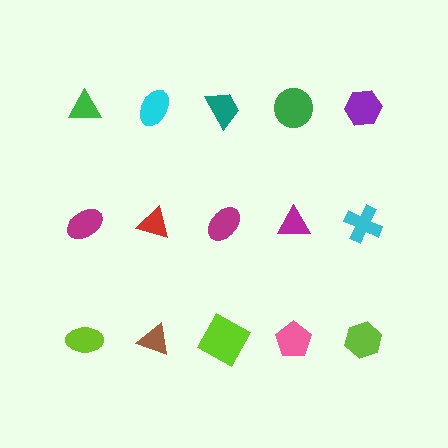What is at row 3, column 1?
A lime ellipse.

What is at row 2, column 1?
A magenta ellipse.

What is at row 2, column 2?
A red triangle.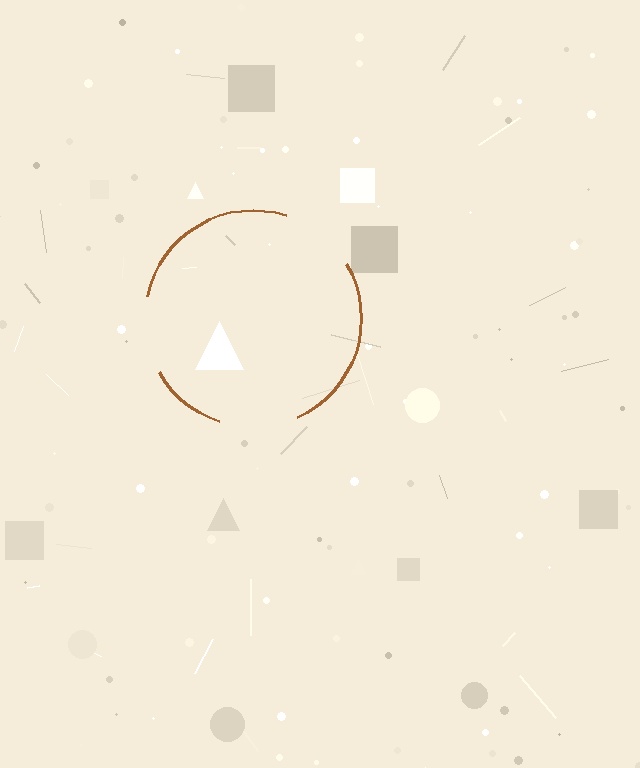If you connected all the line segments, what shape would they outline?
They would outline a circle.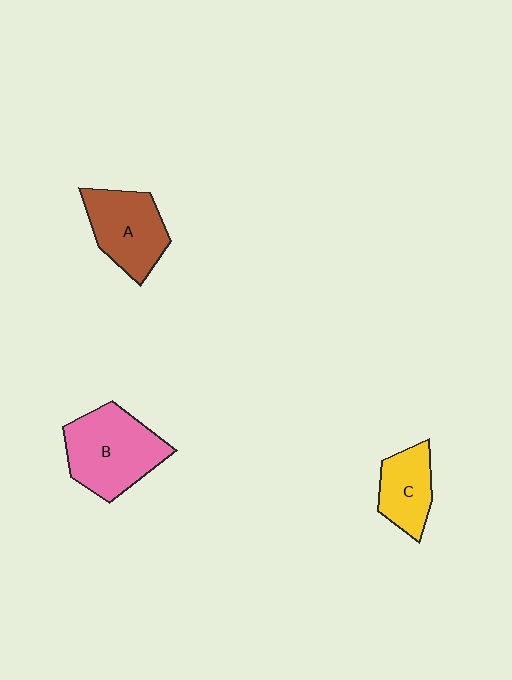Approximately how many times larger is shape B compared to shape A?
Approximately 1.3 times.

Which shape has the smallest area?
Shape C (yellow).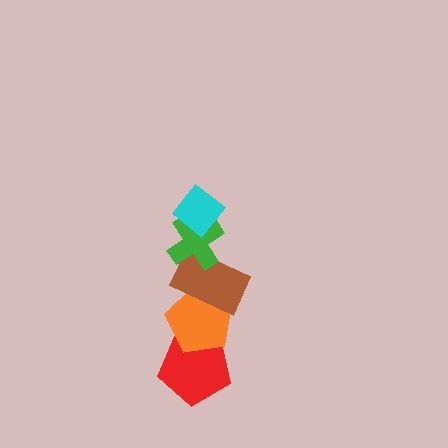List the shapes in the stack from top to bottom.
From top to bottom: the cyan diamond, the green cross, the brown rectangle, the orange pentagon, the red pentagon.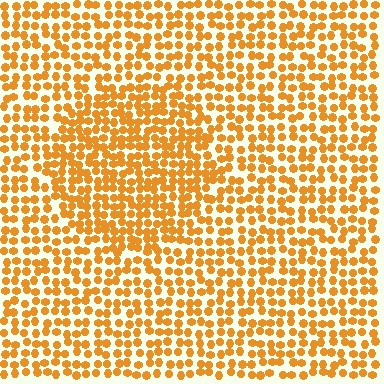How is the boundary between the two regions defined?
The boundary is defined by a change in element density (approximately 1.5x ratio). All elements are the same color, size, and shape.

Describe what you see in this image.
The image contains small orange elements arranged at two different densities. A circle-shaped region is visible where the elements are more densely packed than the surrounding area.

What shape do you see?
I see a circle.